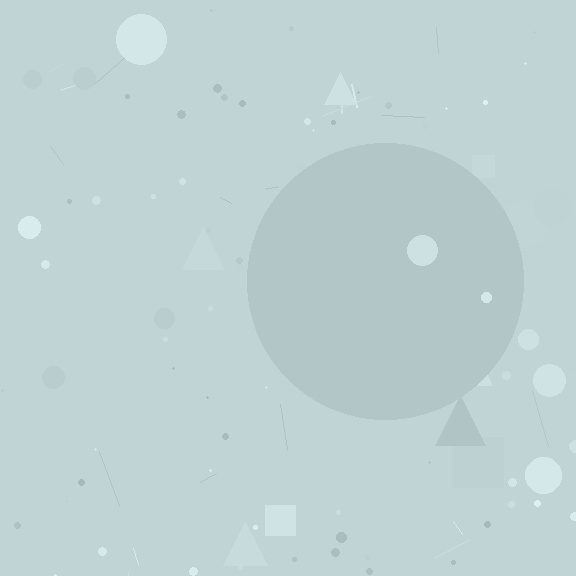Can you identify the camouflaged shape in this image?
The camouflaged shape is a circle.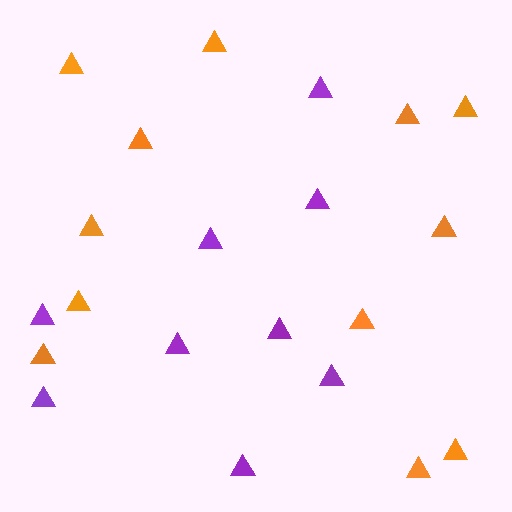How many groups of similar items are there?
There are 2 groups: one group of orange triangles (12) and one group of purple triangles (9).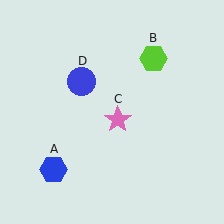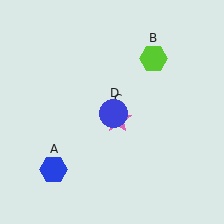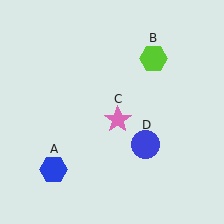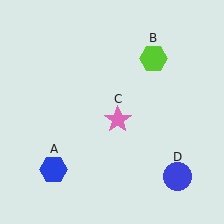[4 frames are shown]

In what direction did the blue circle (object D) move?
The blue circle (object D) moved down and to the right.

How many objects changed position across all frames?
1 object changed position: blue circle (object D).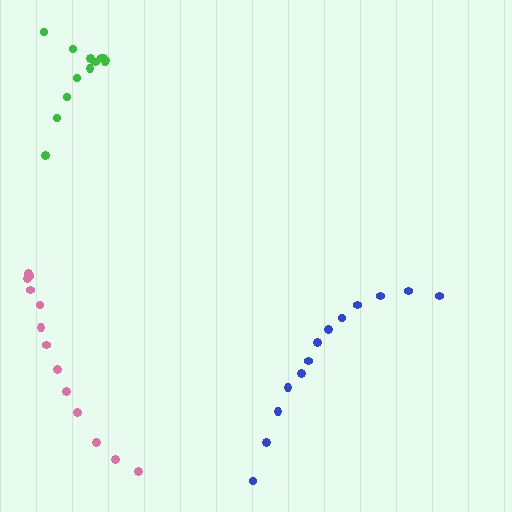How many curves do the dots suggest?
There are 3 distinct paths.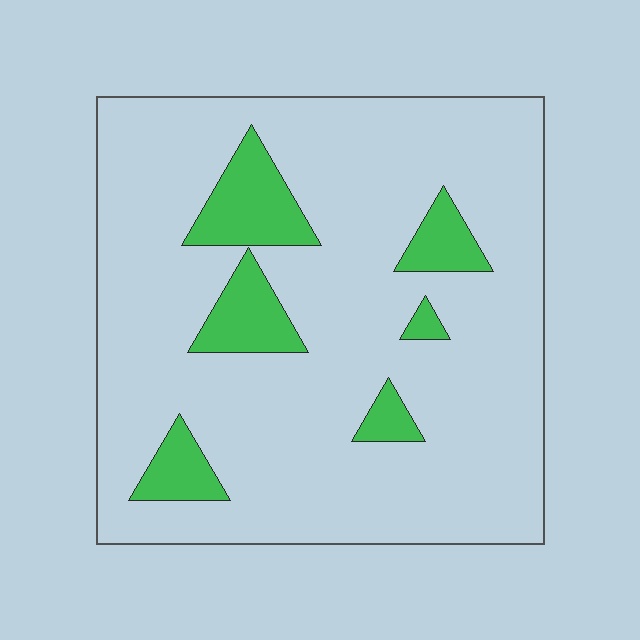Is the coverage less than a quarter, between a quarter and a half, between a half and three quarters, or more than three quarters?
Less than a quarter.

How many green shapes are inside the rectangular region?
6.